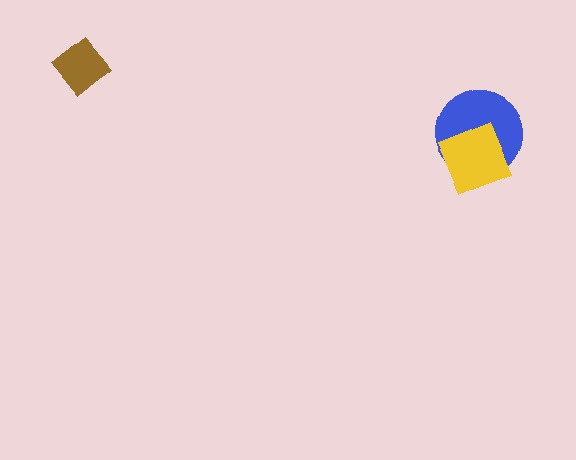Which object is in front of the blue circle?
The yellow square is in front of the blue circle.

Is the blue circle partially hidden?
Yes, it is partially covered by another shape.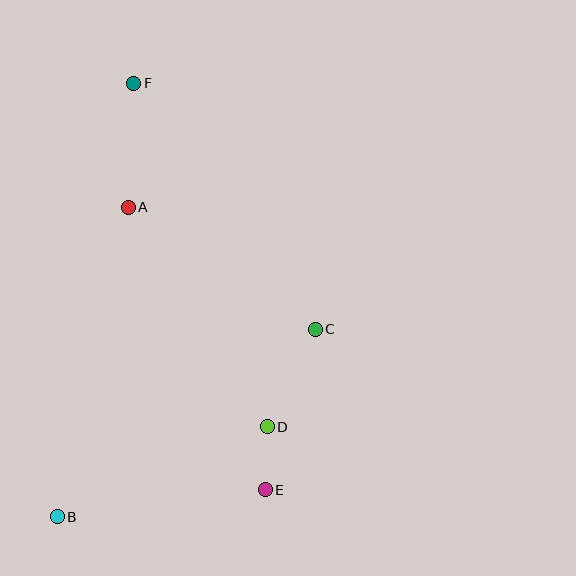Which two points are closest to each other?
Points D and E are closest to each other.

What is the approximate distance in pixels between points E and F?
The distance between E and F is approximately 427 pixels.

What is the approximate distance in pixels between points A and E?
The distance between A and E is approximately 314 pixels.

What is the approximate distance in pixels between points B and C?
The distance between B and C is approximately 319 pixels.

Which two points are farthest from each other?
Points B and F are farthest from each other.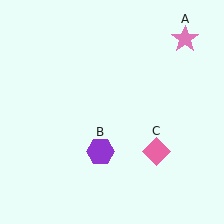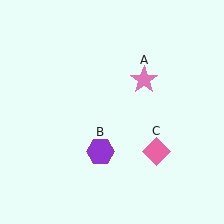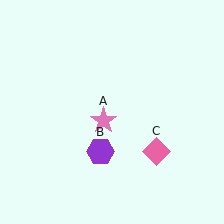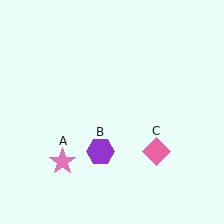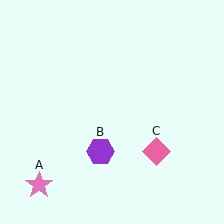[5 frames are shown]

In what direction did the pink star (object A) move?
The pink star (object A) moved down and to the left.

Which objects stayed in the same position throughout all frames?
Purple hexagon (object B) and pink diamond (object C) remained stationary.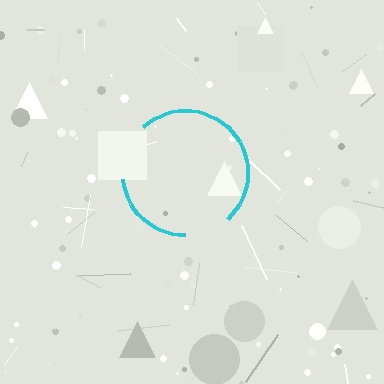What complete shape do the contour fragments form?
The contour fragments form a circle.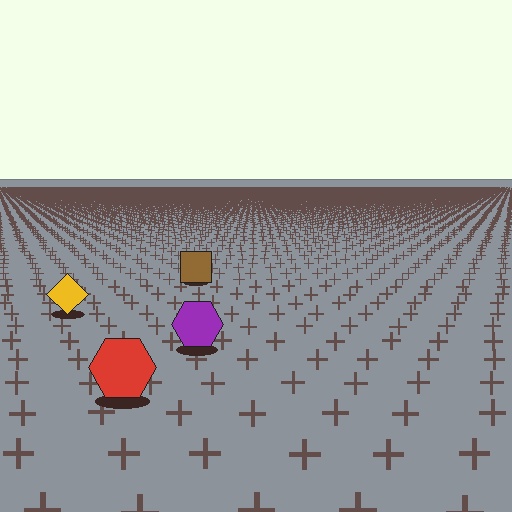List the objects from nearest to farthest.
From nearest to farthest: the red hexagon, the purple hexagon, the yellow diamond, the brown square.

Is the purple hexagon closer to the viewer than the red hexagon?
No. The red hexagon is closer — you can tell from the texture gradient: the ground texture is coarser near it.